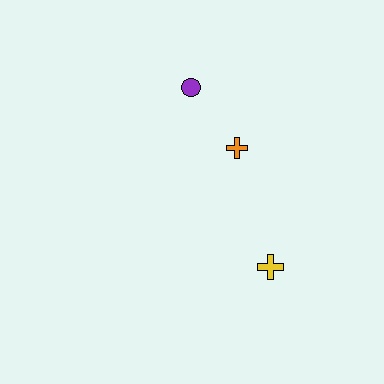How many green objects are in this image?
There are no green objects.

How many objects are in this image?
There are 3 objects.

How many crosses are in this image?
There are 2 crosses.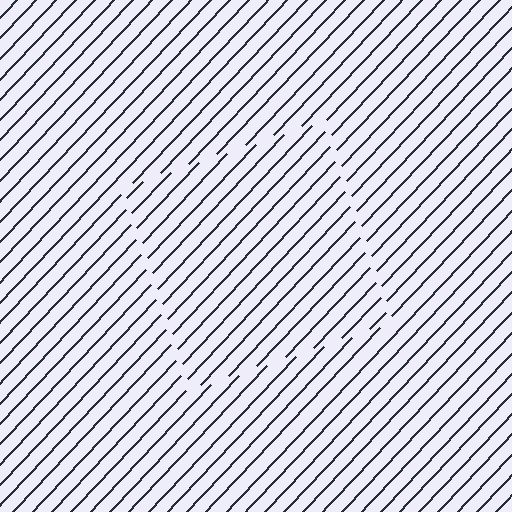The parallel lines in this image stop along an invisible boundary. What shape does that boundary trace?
An illusory square. The interior of the shape contains the same grating, shifted by half a period — the contour is defined by the phase discontinuity where line-ends from the inner and outer gratings abut.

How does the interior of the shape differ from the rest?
The interior of the shape contains the same grating, shifted by half a period — the contour is defined by the phase discontinuity where line-ends from the inner and outer gratings abut.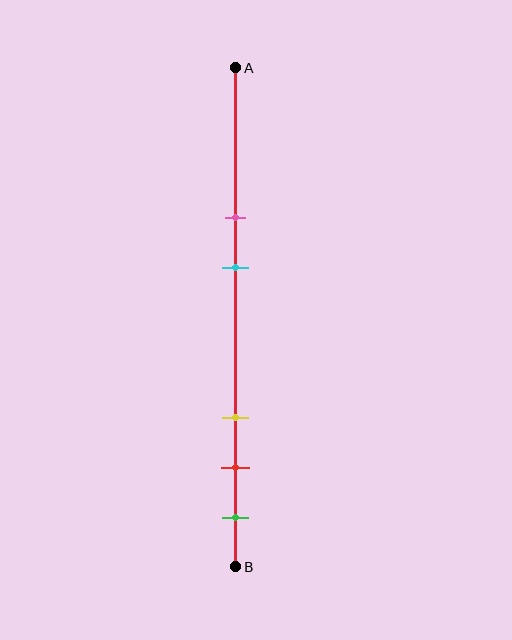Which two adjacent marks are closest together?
The red and green marks are the closest adjacent pair.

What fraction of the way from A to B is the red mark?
The red mark is approximately 80% (0.8) of the way from A to B.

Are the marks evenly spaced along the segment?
No, the marks are not evenly spaced.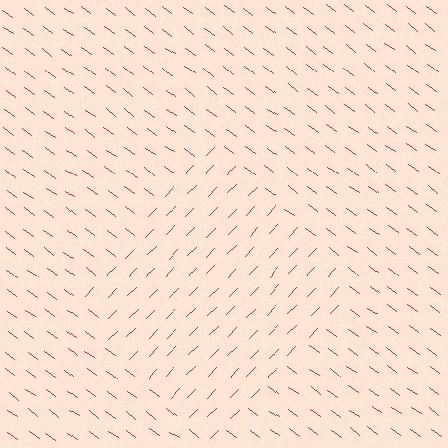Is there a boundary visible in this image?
Yes, there is a texture boundary formed by a change in line orientation.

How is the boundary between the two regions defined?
The boundary is defined purely by a change in line orientation (approximately 82 degrees difference). All lines are the same color and thickness.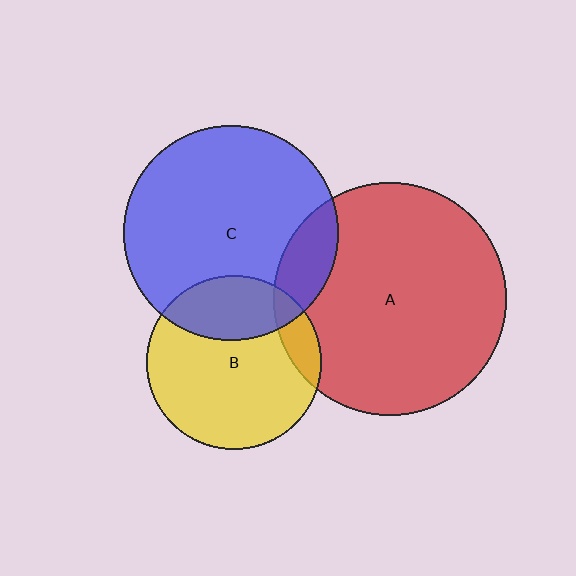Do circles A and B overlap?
Yes.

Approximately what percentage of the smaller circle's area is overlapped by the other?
Approximately 10%.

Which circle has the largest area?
Circle A (red).